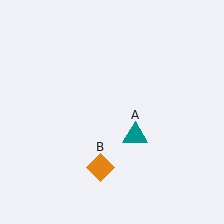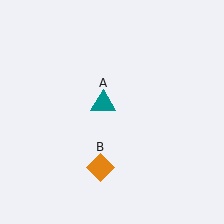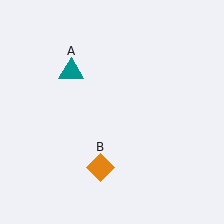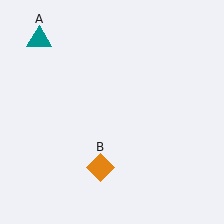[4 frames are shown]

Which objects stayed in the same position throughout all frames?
Orange diamond (object B) remained stationary.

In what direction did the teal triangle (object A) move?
The teal triangle (object A) moved up and to the left.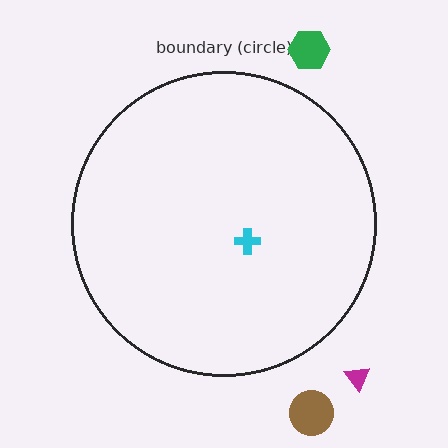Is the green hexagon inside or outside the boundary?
Outside.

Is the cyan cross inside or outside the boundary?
Inside.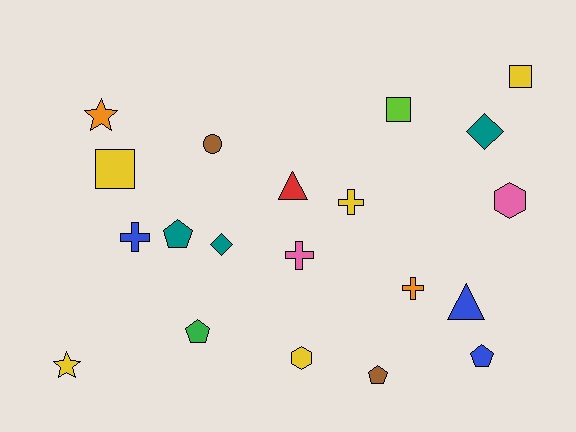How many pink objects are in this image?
There are 2 pink objects.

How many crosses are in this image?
There are 4 crosses.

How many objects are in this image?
There are 20 objects.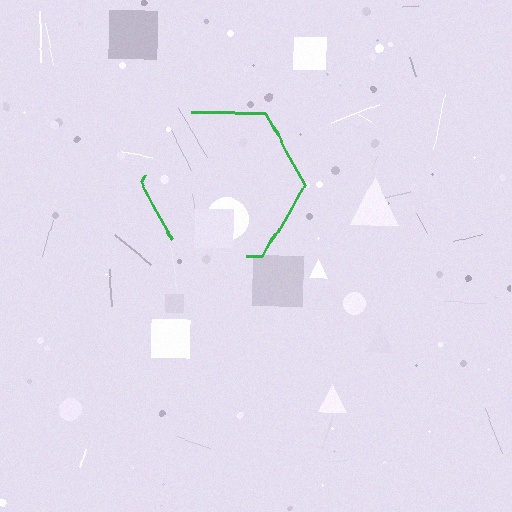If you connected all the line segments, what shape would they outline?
They would outline a hexagon.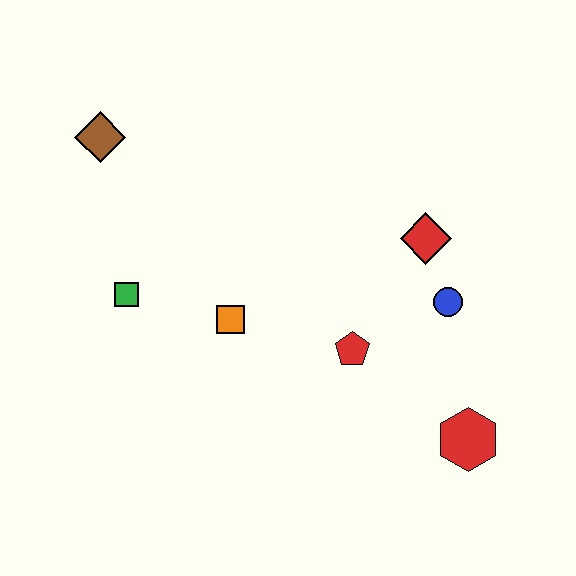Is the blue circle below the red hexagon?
No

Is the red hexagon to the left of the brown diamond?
No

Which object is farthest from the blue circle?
The brown diamond is farthest from the blue circle.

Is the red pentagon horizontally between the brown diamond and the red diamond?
Yes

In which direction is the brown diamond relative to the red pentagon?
The brown diamond is to the left of the red pentagon.